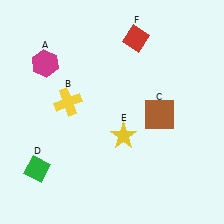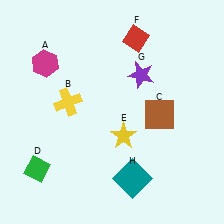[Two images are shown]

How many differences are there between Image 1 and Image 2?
There are 2 differences between the two images.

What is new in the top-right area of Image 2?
A purple star (G) was added in the top-right area of Image 2.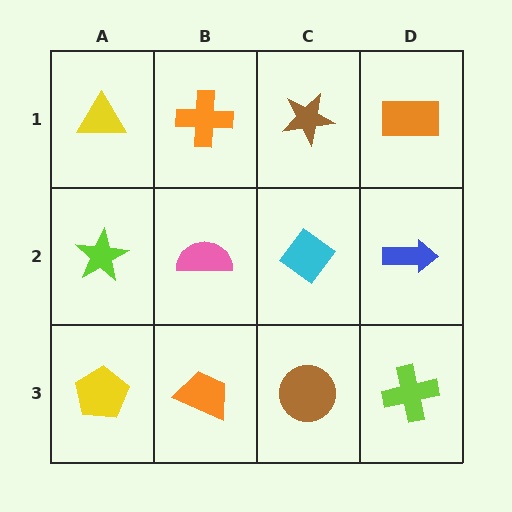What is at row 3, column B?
An orange trapezoid.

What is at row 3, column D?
A lime cross.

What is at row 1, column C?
A brown star.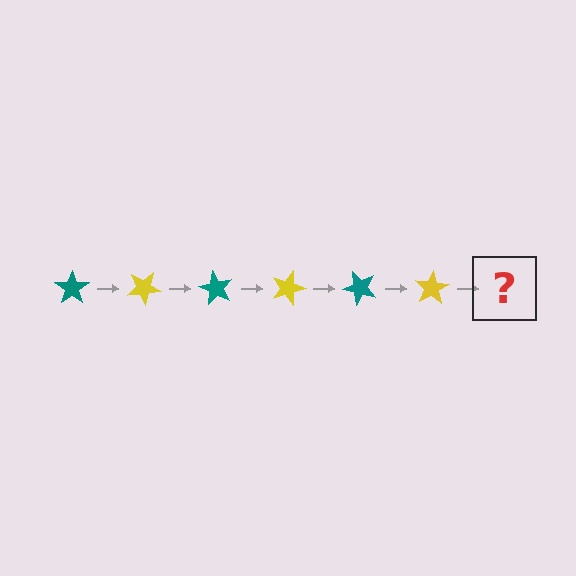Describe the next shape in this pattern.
It should be a teal star, rotated 180 degrees from the start.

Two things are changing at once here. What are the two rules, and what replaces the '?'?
The two rules are that it rotates 30 degrees each step and the color cycles through teal and yellow. The '?' should be a teal star, rotated 180 degrees from the start.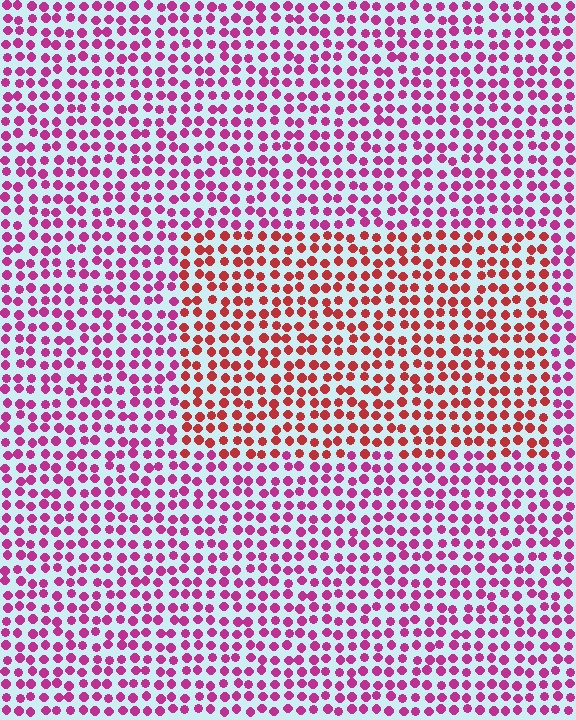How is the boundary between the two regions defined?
The boundary is defined purely by a slight shift in hue (about 39 degrees). Spacing, size, and orientation are identical on both sides.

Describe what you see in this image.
The image is filled with small magenta elements in a uniform arrangement. A rectangle-shaped region is visible where the elements are tinted to a slightly different hue, forming a subtle color boundary.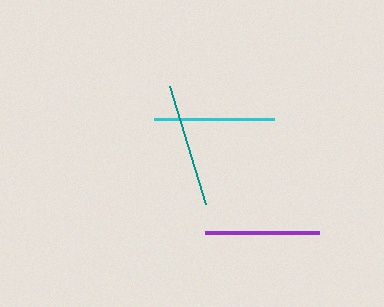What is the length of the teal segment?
The teal segment is approximately 123 pixels long.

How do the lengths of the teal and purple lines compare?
The teal and purple lines are approximately the same length.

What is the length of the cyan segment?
The cyan segment is approximately 120 pixels long.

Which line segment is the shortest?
The purple line is the shortest at approximately 114 pixels.